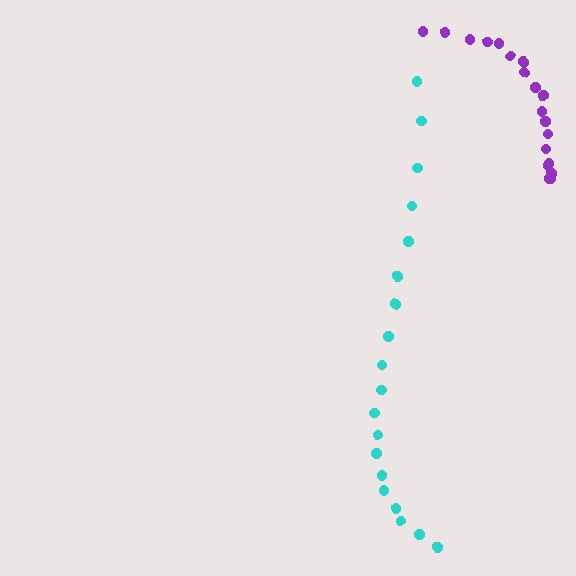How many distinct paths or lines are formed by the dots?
There are 2 distinct paths.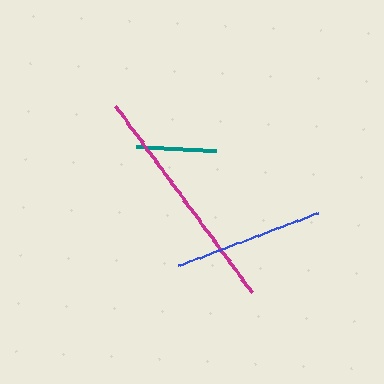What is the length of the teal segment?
The teal segment is approximately 79 pixels long.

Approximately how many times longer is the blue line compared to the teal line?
The blue line is approximately 1.9 times the length of the teal line.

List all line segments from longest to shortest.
From longest to shortest: magenta, blue, teal.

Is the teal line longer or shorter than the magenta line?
The magenta line is longer than the teal line.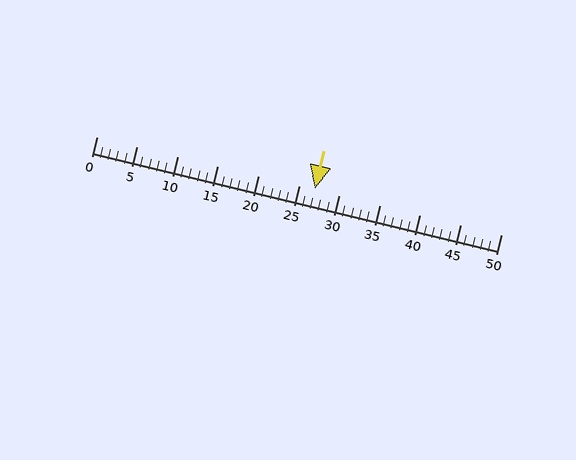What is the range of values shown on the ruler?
The ruler shows values from 0 to 50.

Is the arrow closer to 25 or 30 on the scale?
The arrow is closer to 25.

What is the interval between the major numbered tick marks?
The major tick marks are spaced 5 units apart.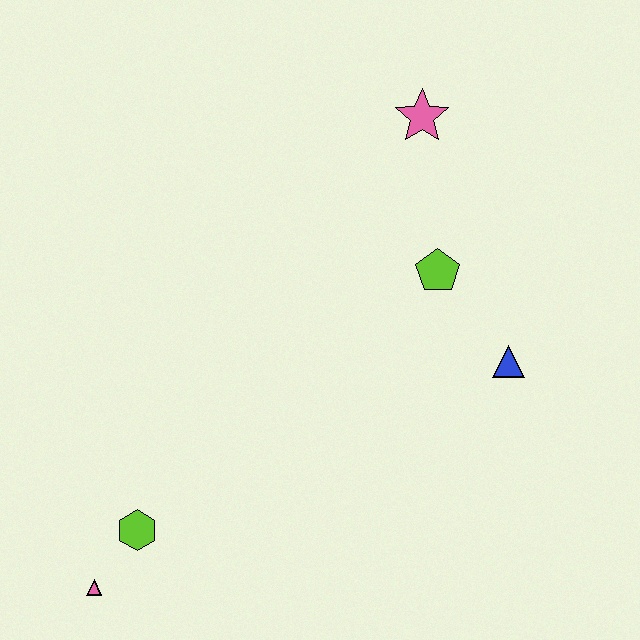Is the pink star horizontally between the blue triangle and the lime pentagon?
No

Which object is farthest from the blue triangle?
The pink triangle is farthest from the blue triangle.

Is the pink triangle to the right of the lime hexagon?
No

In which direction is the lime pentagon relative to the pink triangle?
The lime pentagon is to the right of the pink triangle.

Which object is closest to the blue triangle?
The lime pentagon is closest to the blue triangle.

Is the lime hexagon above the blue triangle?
No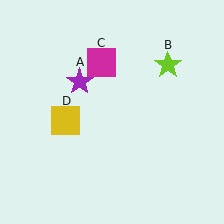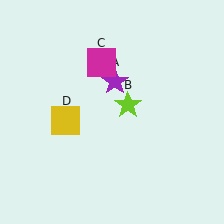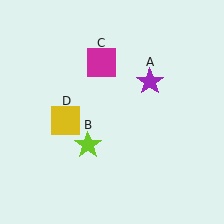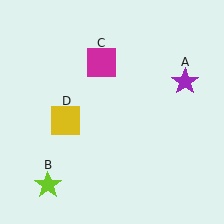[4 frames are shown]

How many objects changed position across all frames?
2 objects changed position: purple star (object A), lime star (object B).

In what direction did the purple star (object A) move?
The purple star (object A) moved right.